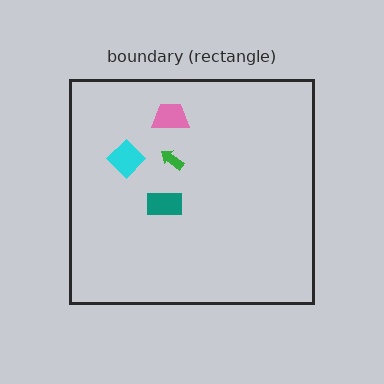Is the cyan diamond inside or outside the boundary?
Inside.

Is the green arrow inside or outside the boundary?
Inside.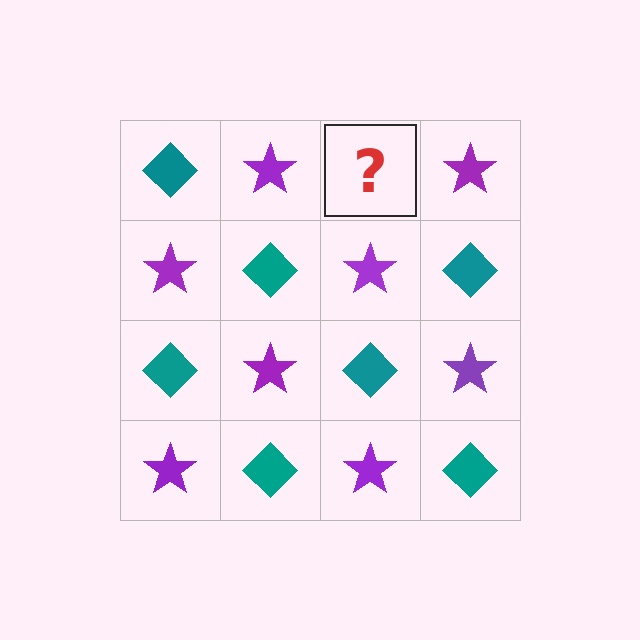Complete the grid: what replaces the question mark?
The question mark should be replaced with a teal diamond.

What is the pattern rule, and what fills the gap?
The rule is that it alternates teal diamond and purple star in a checkerboard pattern. The gap should be filled with a teal diamond.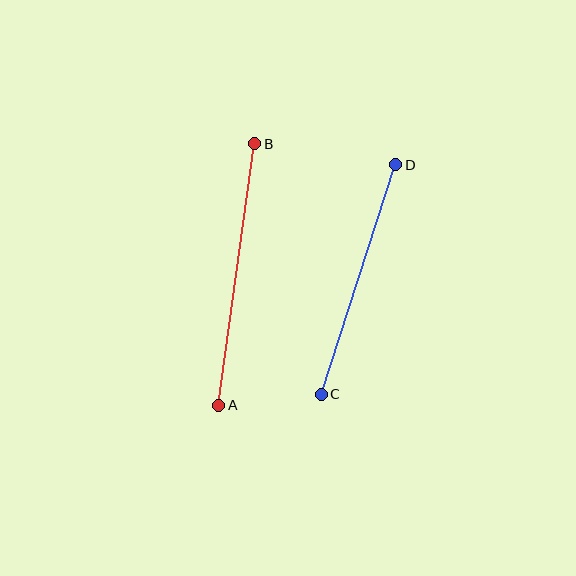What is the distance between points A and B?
The distance is approximately 264 pixels.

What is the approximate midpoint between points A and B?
The midpoint is at approximately (237, 274) pixels.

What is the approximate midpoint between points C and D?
The midpoint is at approximately (358, 279) pixels.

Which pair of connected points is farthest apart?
Points A and B are farthest apart.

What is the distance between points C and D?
The distance is approximately 241 pixels.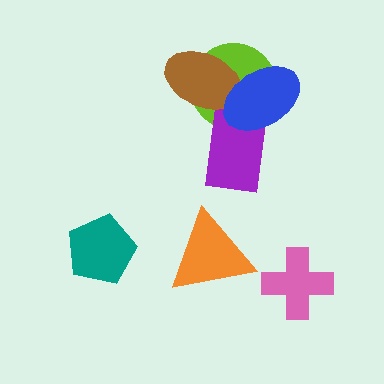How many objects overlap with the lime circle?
3 objects overlap with the lime circle.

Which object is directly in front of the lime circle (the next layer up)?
The purple rectangle is directly in front of the lime circle.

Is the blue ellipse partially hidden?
No, no other shape covers it.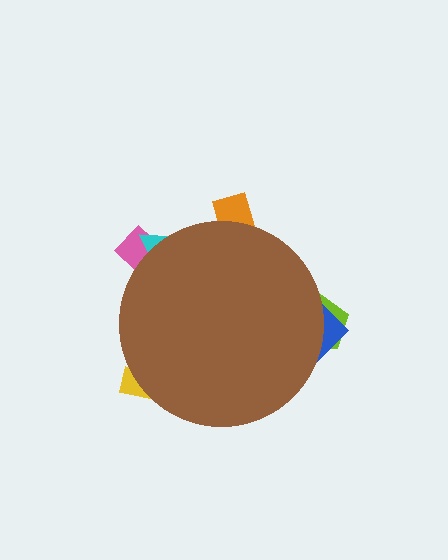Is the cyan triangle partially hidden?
Yes, the cyan triangle is partially hidden behind the brown circle.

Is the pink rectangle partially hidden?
Yes, the pink rectangle is partially hidden behind the brown circle.